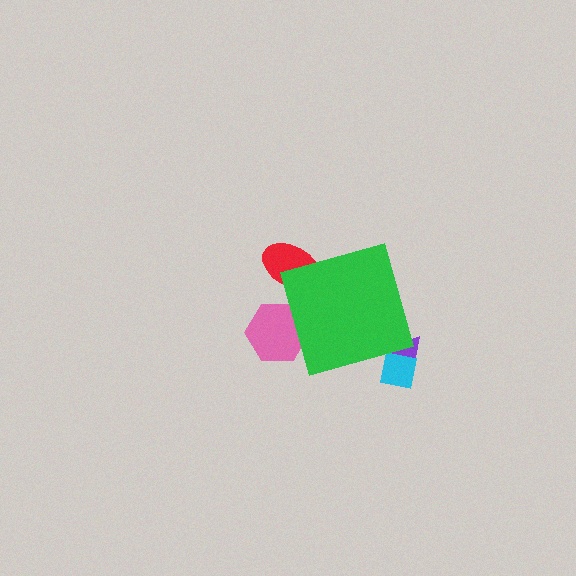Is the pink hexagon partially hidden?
Yes, the pink hexagon is partially hidden behind the green diamond.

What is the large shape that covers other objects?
A green diamond.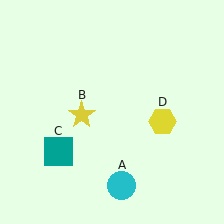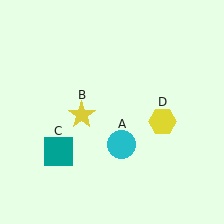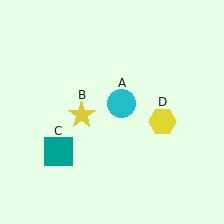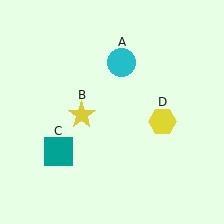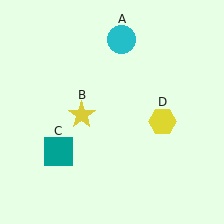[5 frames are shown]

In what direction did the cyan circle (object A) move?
The cyan circle (object A) moved up.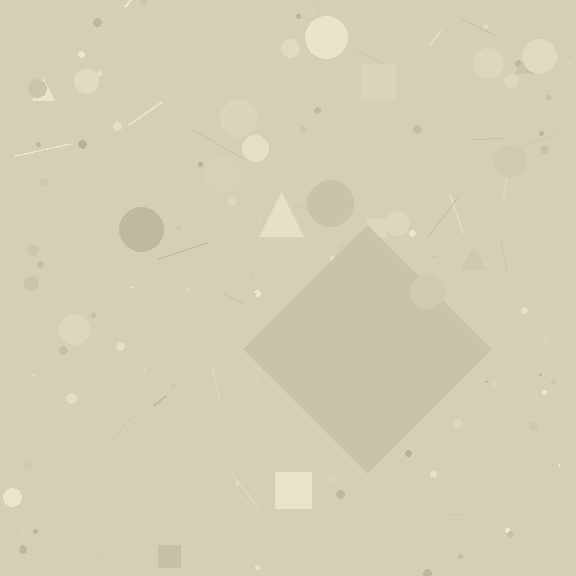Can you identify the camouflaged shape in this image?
The camouflaged shape is a diamond.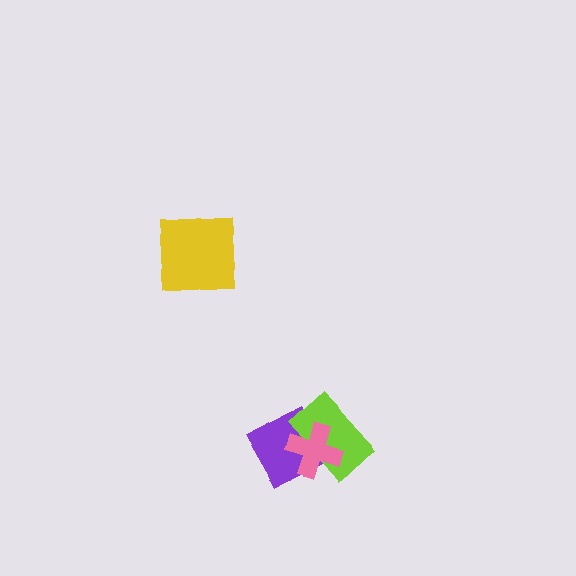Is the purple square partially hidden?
Yes, it is partially covered by another shape.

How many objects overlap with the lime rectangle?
2 objects overlap with the lime rectangle.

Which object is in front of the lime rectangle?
The pink cross is in front of the lime rectangle.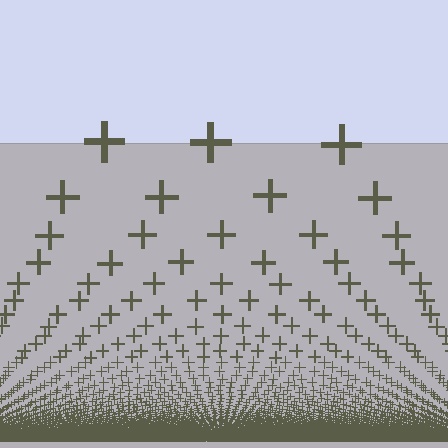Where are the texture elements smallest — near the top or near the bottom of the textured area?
Near the bottom.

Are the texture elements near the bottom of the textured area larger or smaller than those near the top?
Smaller. The gradient is inverted — elements near the bottom are smaller and denser.